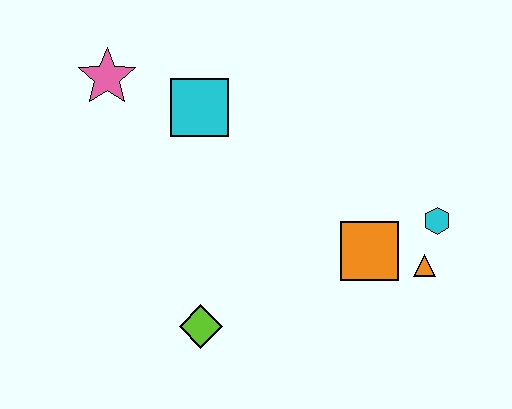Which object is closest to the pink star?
The cyan square is closest to the pink star.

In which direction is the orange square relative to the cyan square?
The orange square is to the right of the cyan square.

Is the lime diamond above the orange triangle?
No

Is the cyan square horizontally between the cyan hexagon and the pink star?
Yes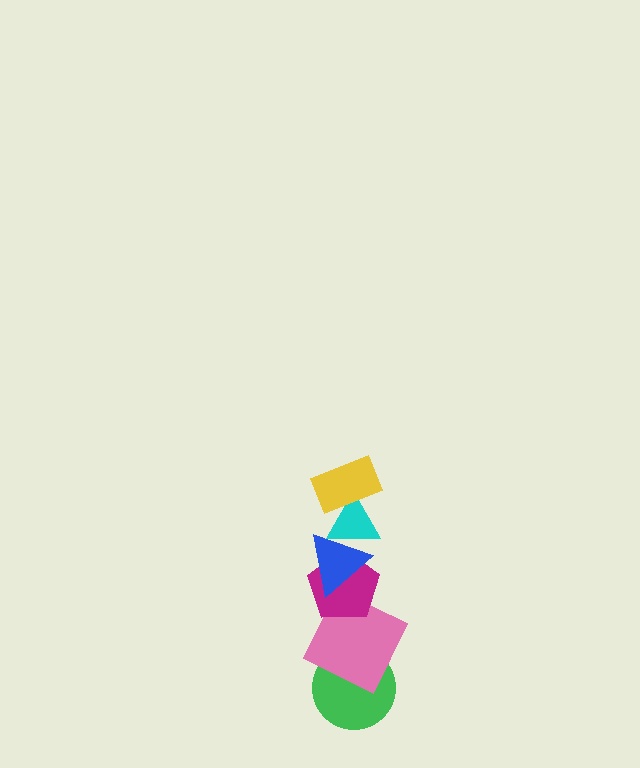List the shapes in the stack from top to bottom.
From top to bottom: the yellow rectangle, the cyan triangle, the blue triangle, the magenta pentagon, the pink square, the green circle.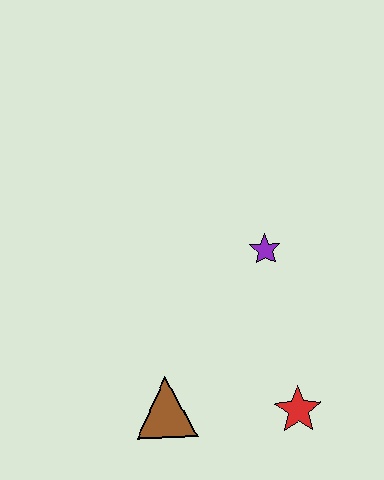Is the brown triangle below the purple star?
Yes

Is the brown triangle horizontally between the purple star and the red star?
No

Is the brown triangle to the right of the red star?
No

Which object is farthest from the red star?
The purple star is farthest from the red star.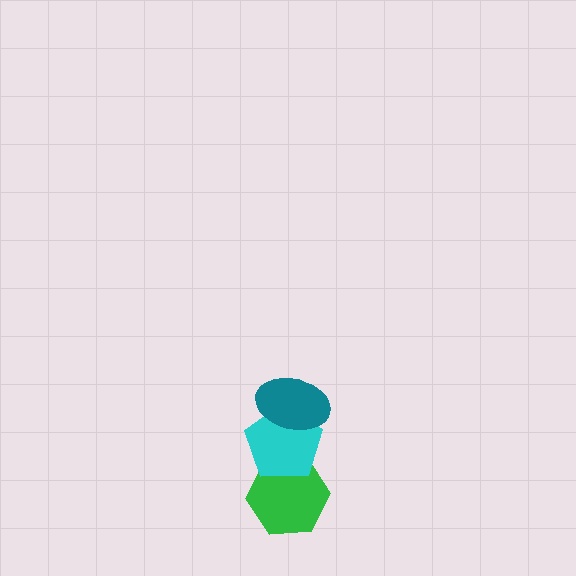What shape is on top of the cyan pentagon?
The teal ellipse is on top of the cyan pentagon.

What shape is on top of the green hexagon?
The cyan pentagon is on top of the green hexagon.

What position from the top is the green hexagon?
The green hexagon is 3rd from the top.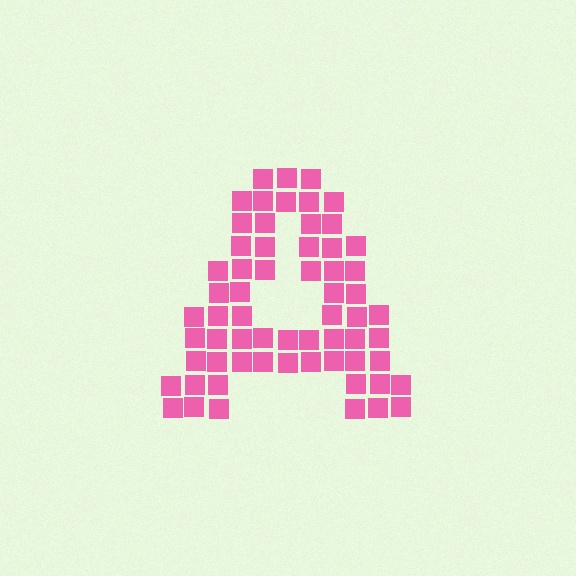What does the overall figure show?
The overall figure shows the letter A.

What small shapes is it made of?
It is made of small squares.